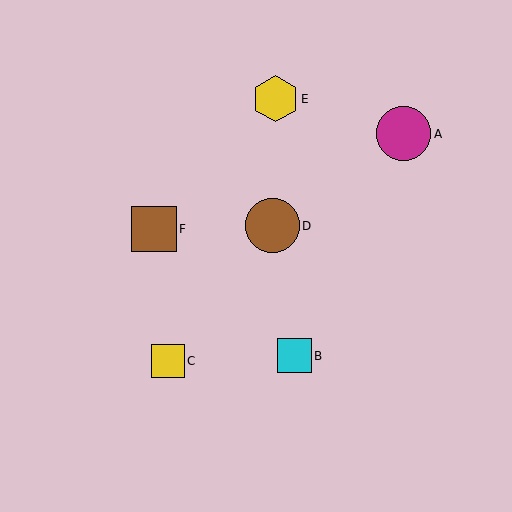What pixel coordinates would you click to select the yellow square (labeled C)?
Click at (168, 361) to select the yellow square C.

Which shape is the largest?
The brown circle (labeled D) is the largest.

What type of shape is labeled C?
Shape C is a yellow square.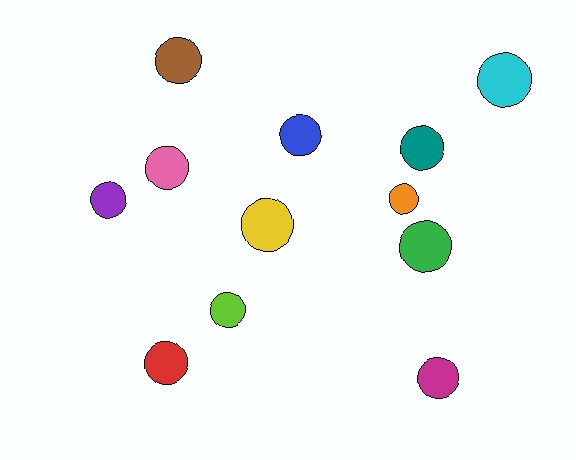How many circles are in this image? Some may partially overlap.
There are 12 circles.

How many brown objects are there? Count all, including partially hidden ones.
There is 1 brown object.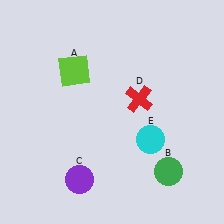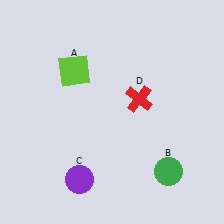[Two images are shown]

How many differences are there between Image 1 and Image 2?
There is 1 difference between the two images.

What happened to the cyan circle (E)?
The cyan circle (E) was removed in Image 2. It was in the bottom-right area of Image 1.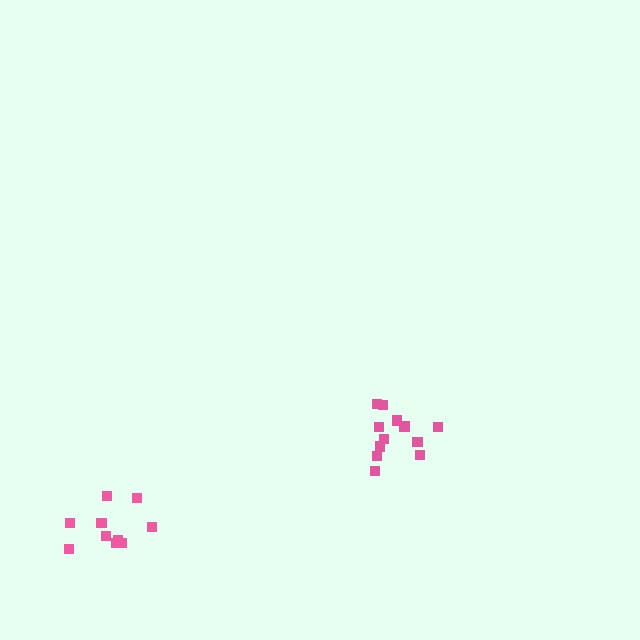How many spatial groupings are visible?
There are 2 spatial groupings.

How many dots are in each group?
Group 1: 12 dots, Group 2: 10 dots (22 total).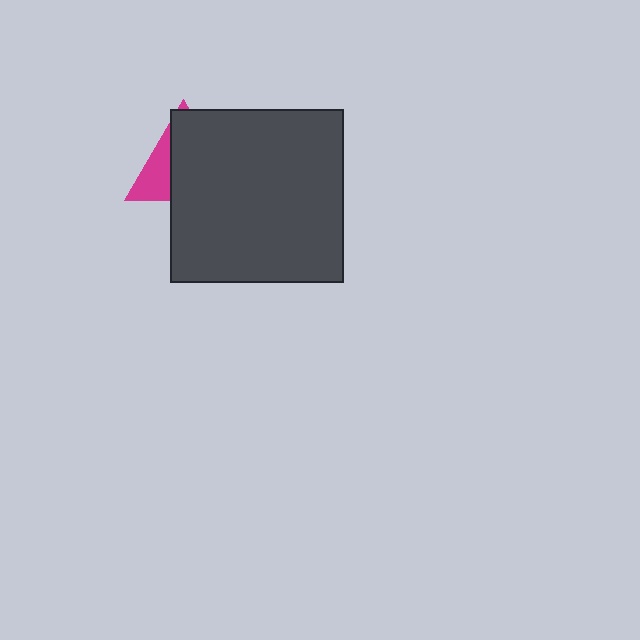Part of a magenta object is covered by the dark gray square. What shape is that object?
It is a triangle.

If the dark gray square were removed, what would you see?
You would see the complete magenta triangle.